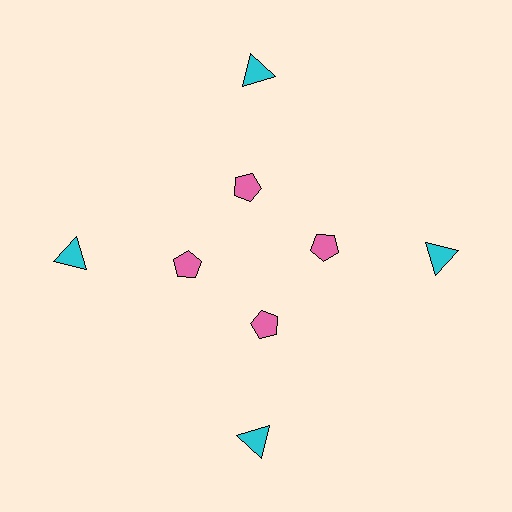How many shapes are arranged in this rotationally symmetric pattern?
There are 8 shapes, arranged in 4 groups of 2.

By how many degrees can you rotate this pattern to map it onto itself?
The pattern maps onto itself every 90 degrees of rotation.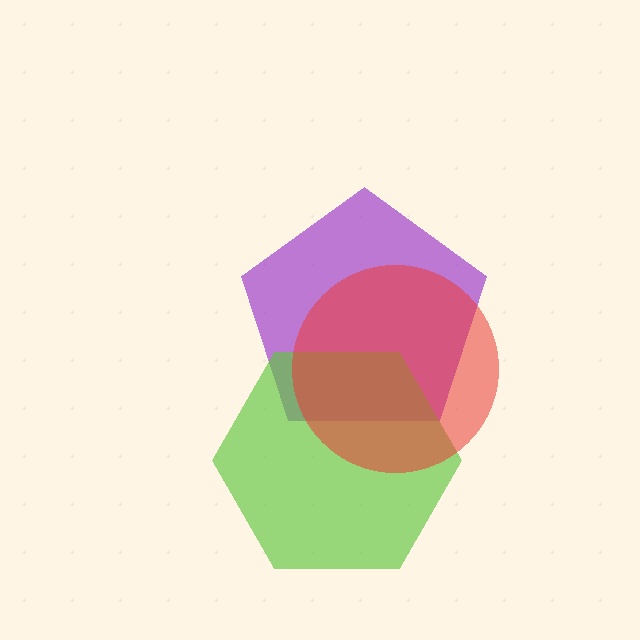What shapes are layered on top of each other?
The layered shapes are: a purple pentagon, a lime hexagon, a red circle.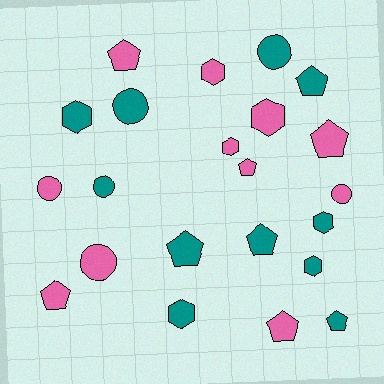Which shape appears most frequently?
Pentagon, with 9 objects.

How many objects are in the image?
There are 22 objects.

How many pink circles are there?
There are 3 pink circles.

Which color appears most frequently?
Pink, with 11 objects.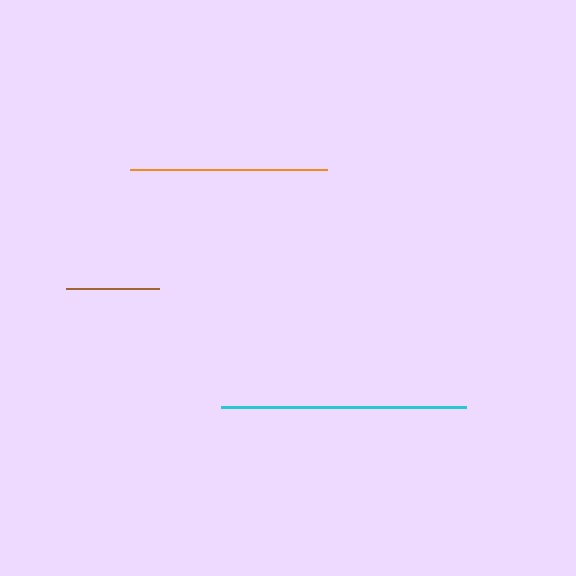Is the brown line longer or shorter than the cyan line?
The cyan line is longer than the brown line.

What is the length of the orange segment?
The orange segment is approximately 198 pixels long.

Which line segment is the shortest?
The brown line is the shortest at approximately 93 pixels.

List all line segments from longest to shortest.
From longest to shortest: cyan, orange, brown.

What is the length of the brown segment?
The brown segment is approximately 93 pixels long.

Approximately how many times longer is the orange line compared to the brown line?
The orange line is approximately 2.1 times the length of the brown line.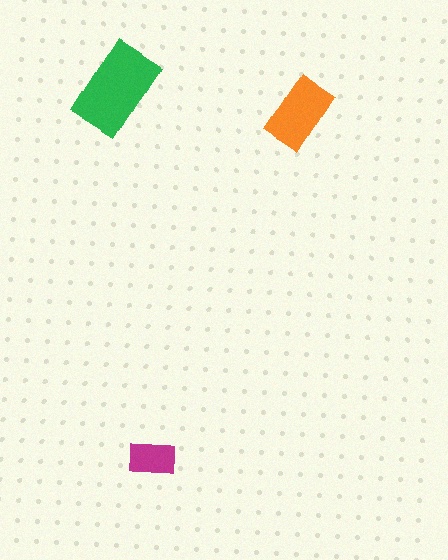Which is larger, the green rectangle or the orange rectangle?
The green one.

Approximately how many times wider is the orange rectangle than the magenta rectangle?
About 1.5 times wider.